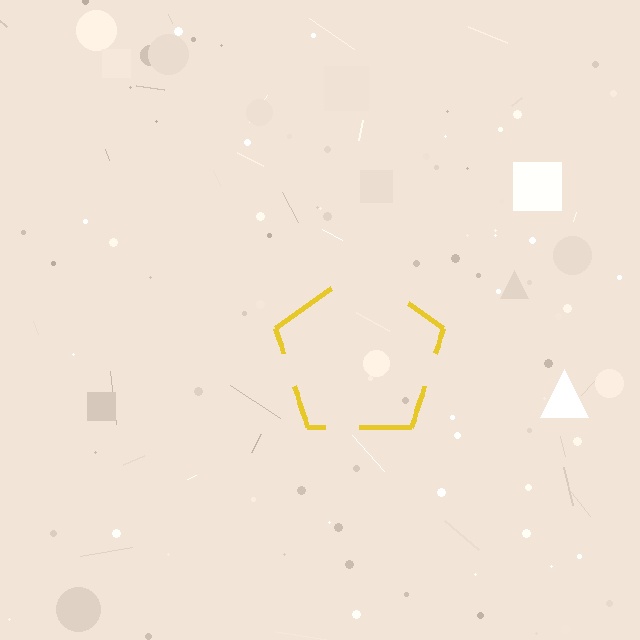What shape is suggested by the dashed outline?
The dashed outline suggests a pentagon.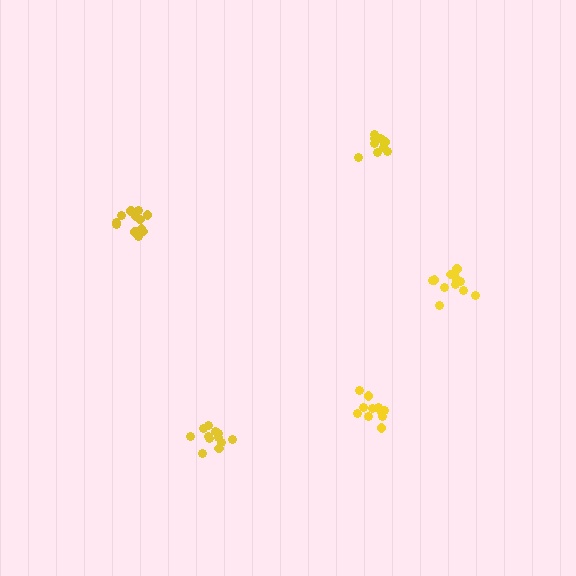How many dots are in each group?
Group 1: 11 dots, Group 2: 10 dots, Group 3: 12 dots, Group 4: 12 dots, Group 5: 12 dots (57 total).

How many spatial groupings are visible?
There are 5 spatial groupings.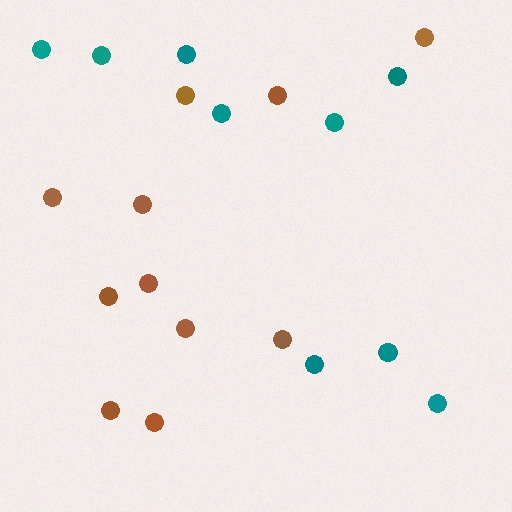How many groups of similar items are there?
There are 2 groups: one group of brown circles (11) and one group of teal circles (9).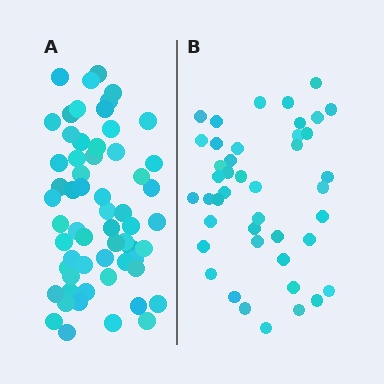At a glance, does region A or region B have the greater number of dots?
Region A (the left region) has more dots.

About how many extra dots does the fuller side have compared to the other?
Region A has approximately 15 more dots than region B.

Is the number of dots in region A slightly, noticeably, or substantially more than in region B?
Region A has noticeably more, but not dramatically so. The ratio is roughly 1.4 to 1.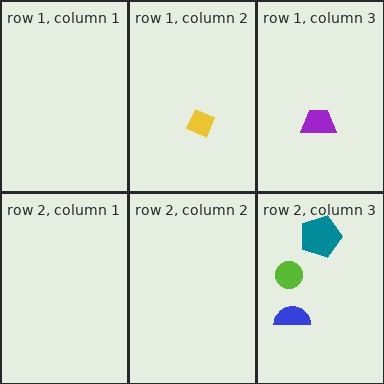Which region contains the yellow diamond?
The row 1, column 2 region.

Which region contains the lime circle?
The row 2, column 3 region.